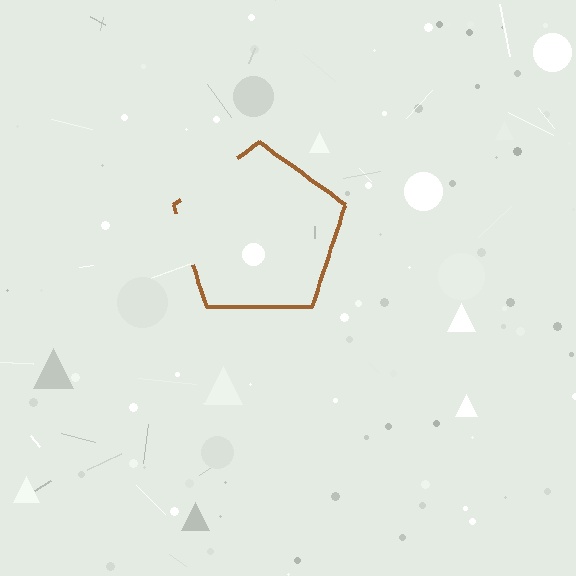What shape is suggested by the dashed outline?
The dashed outline suggests a pentagon.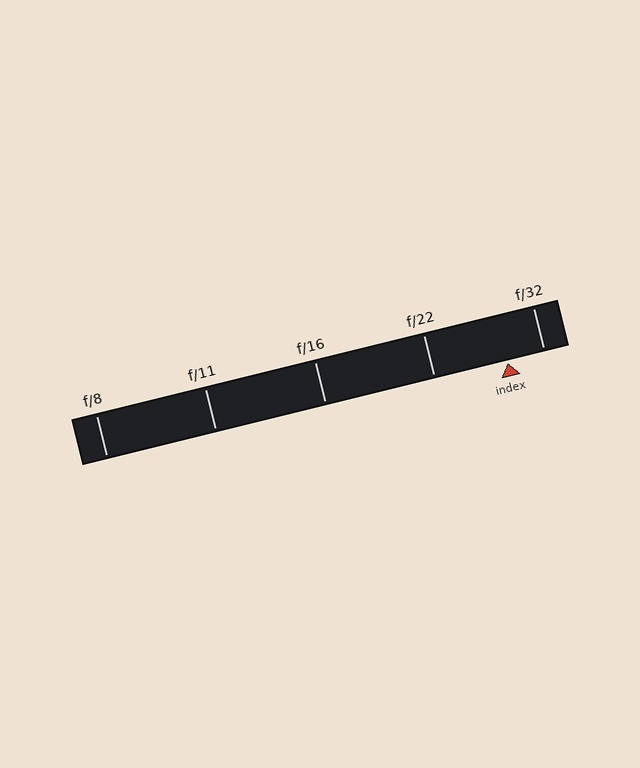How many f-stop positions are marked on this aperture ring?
There are 5 f-stop positions marked.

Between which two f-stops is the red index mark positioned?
The index mark is between f/22 and f/32.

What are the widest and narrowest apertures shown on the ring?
The widest aperture shown is f/8 and the narrowest is f/32.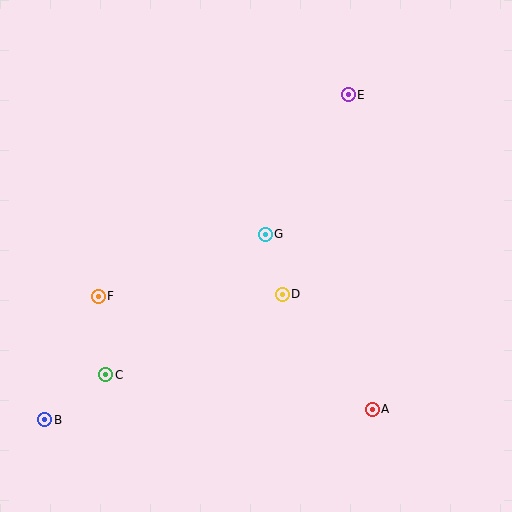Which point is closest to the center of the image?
Point G at (265, 234) is closest to the center.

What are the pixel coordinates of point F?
Point F is at (98, 296).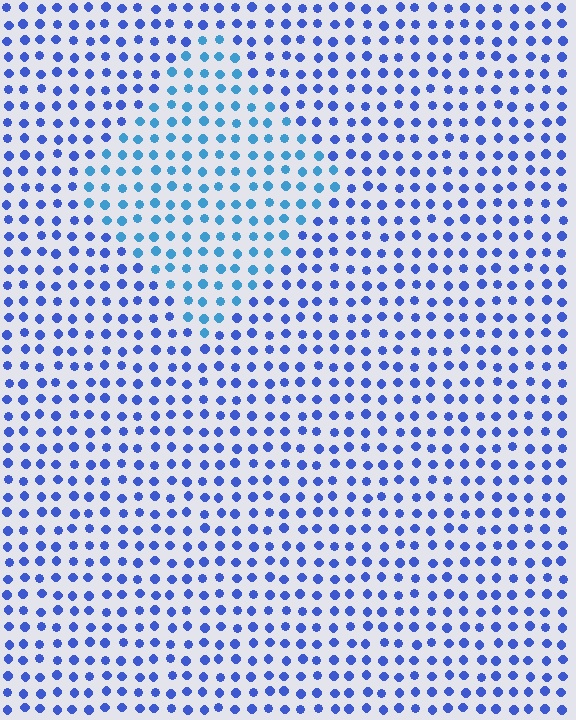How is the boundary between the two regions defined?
The boundary is defined purely by a slight shift in hue (about 28 degrees). Spacing, size, and orientation are identical on both sides.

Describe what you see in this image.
The image is filled with small blue elements in a uniform arrangement. A diamond-shaped region is visible where the elements are tinted to a slightly different hue, forming a subtle color boundary.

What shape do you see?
I see a diamond.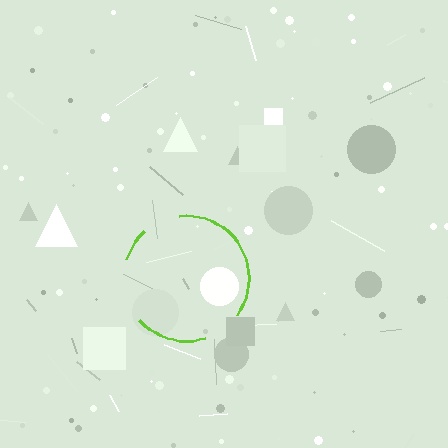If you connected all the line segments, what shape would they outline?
They would outline a circle.